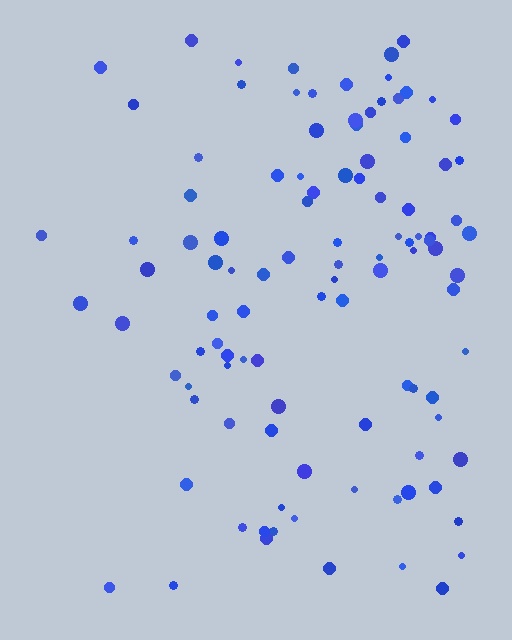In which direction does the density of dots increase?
From left to right, with the right side densest.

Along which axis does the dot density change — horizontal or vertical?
Horizontal.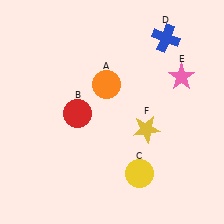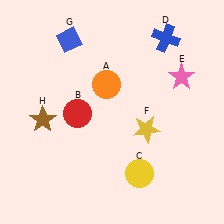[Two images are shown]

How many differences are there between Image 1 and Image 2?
There are 2 differences between the two images.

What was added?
A blue diamond (G), a brown star (H) were added in Image 2.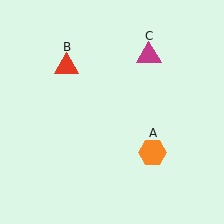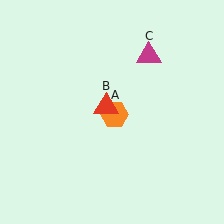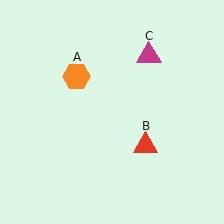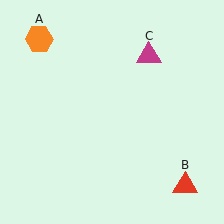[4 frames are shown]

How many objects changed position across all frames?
2 objects changed position: orange hexagon (object A), red triangle (object B).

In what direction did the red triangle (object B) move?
The red triangle (object B) moved down and to the right.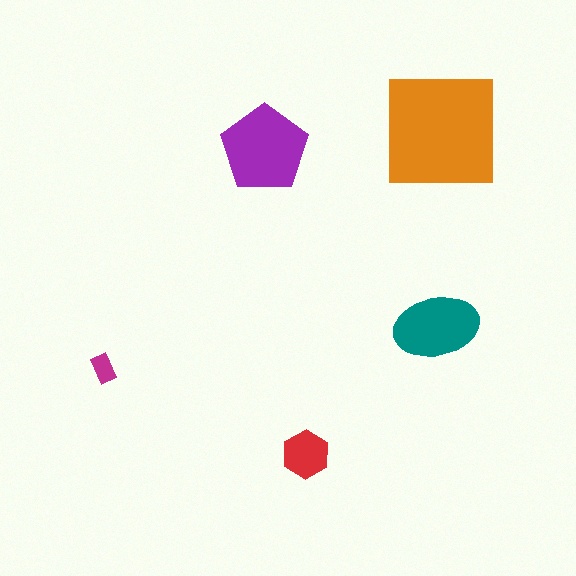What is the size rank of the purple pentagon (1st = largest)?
2nd.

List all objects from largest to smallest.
The orange square, the purple pentagon, the teal ellipse, the red hexagon, the magenta rectangle.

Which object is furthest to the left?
The magenta rectangle is leftmost.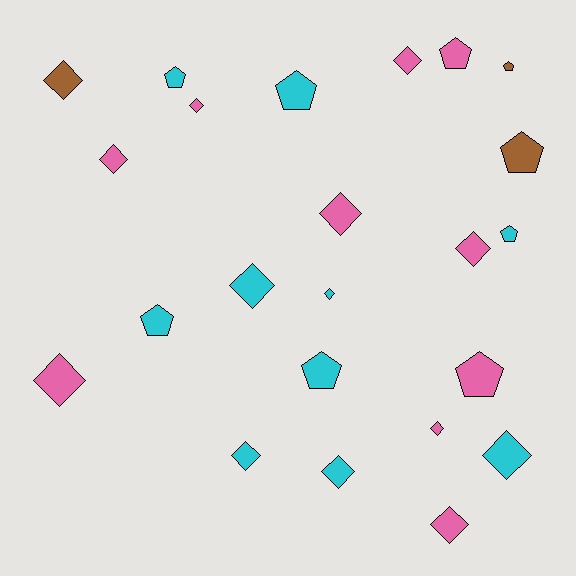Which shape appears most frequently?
Diamond, with 14 objects.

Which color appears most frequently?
Cyan, with 10 objects.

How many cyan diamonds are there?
There are 5 cyan diamonds.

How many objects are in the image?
There are 23 objects.